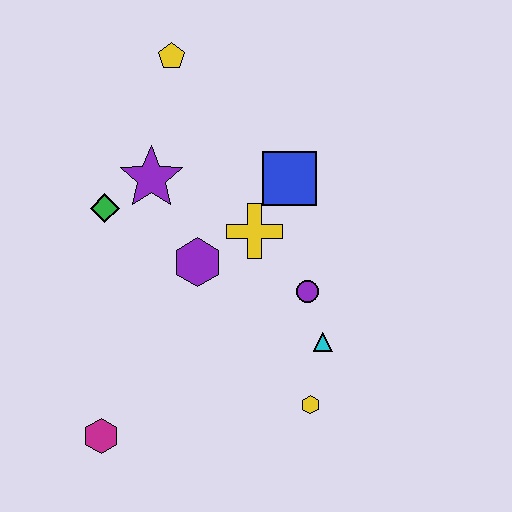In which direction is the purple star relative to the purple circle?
The purple star is to the left of the purple circle.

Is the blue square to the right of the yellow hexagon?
No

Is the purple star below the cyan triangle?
No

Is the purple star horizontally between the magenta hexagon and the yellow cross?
Yes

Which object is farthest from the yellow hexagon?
The yellow pentagon is farthest from the yellow hexagon.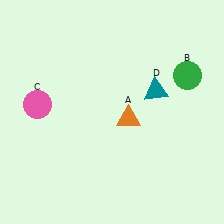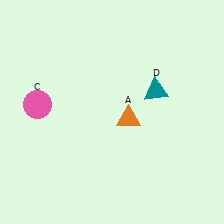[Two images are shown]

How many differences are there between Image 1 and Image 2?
There is 1 difference between the two images.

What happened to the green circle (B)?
The green circle (B) was removed in Image 2. It was in the top-right area of Image 1.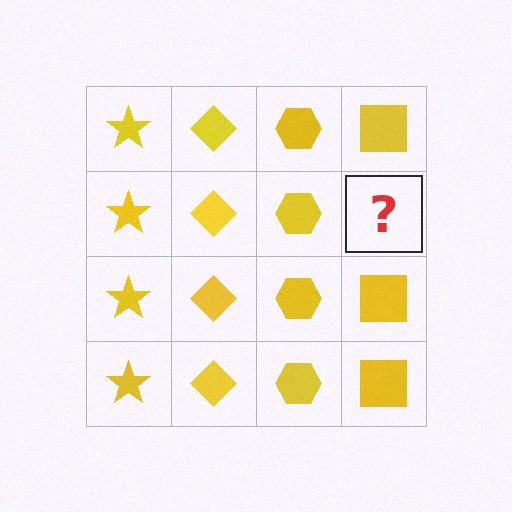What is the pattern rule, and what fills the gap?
The rule is that each column has a consistent shape. The gap should be filled with a yellow square.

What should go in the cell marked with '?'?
The missing cell should contain a yellow square.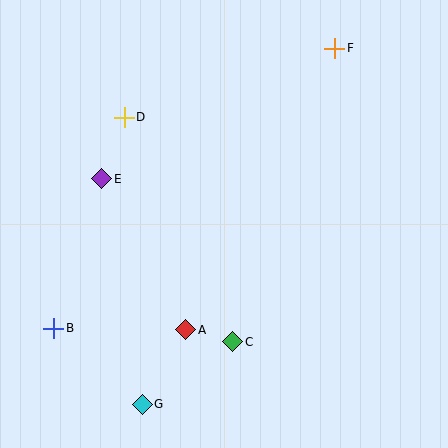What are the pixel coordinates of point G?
Point G is at (142, 404).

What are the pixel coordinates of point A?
Point A is at (186, 330).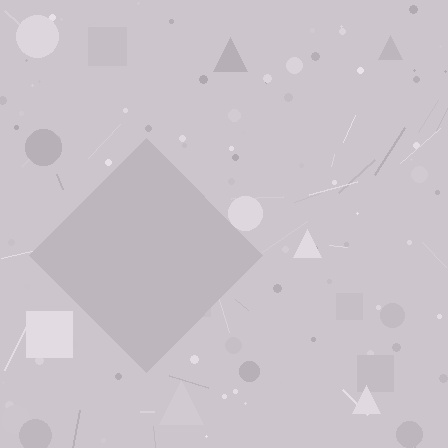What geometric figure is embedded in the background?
A diamond is embedded in the background.